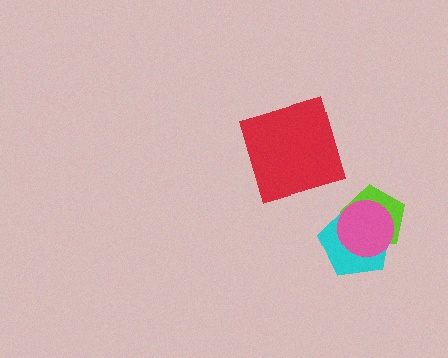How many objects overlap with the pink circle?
2 objects overlap with the pink circle.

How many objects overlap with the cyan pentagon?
2 objects overlap with the cyan pentagon.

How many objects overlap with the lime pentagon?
2 objects overlap with the lime pentagon.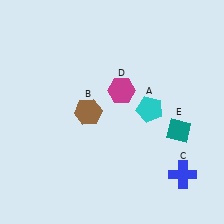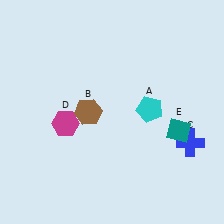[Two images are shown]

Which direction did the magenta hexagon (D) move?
The magenta hexagon (D) moved left.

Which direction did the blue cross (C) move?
The blue cross (C) moved up.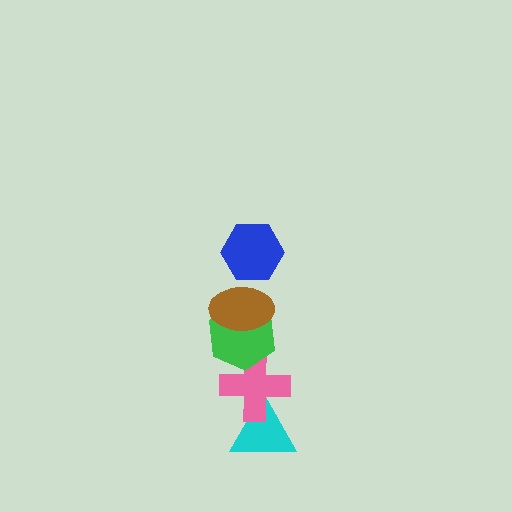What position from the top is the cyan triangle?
The cyan triangle is 5th from the top.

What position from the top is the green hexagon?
The green hexagon is 3rd from the top.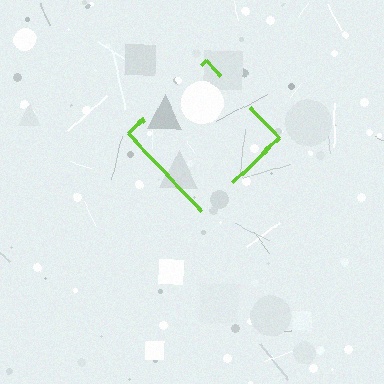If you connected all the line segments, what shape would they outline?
They would outline a diamond.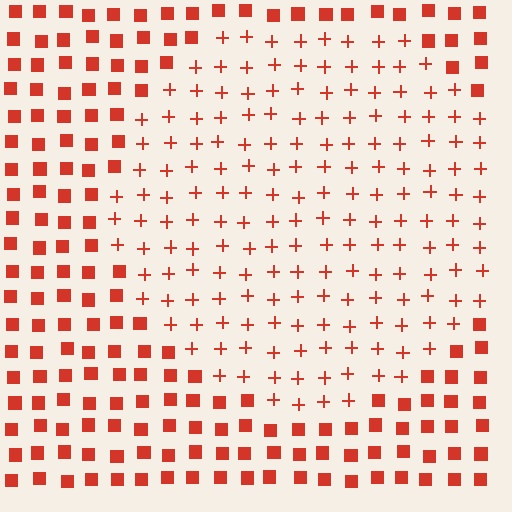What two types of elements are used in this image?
The image uses plus signs inside the circle region and squares outside it.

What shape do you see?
I see a circle.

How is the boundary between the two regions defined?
The boundary is defined by a change in element shape: plus signs inside vs. squares outside. All elements share the same color and spacing.